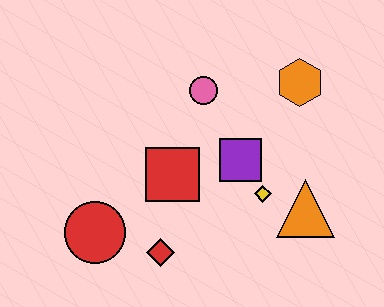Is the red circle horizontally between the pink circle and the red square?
No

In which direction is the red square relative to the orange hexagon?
The red square is to the left of the orange hexagon.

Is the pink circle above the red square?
Yes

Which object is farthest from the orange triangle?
The red circle is farthest from the orange triangle.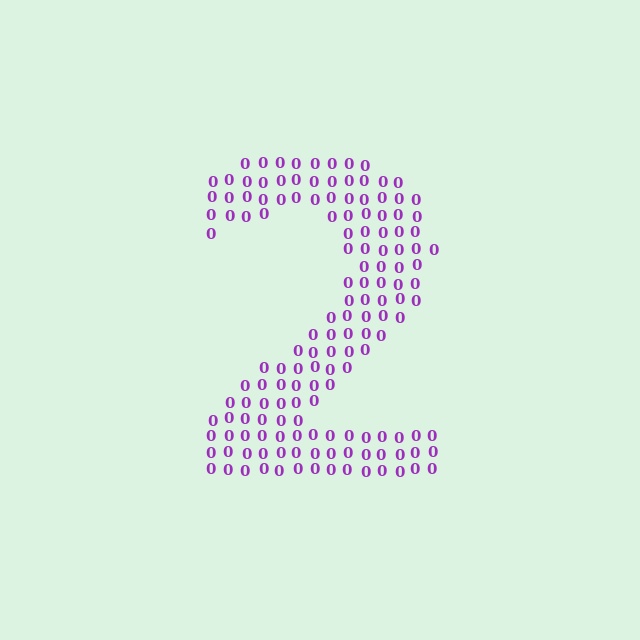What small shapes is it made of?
It is made of small digit 0's.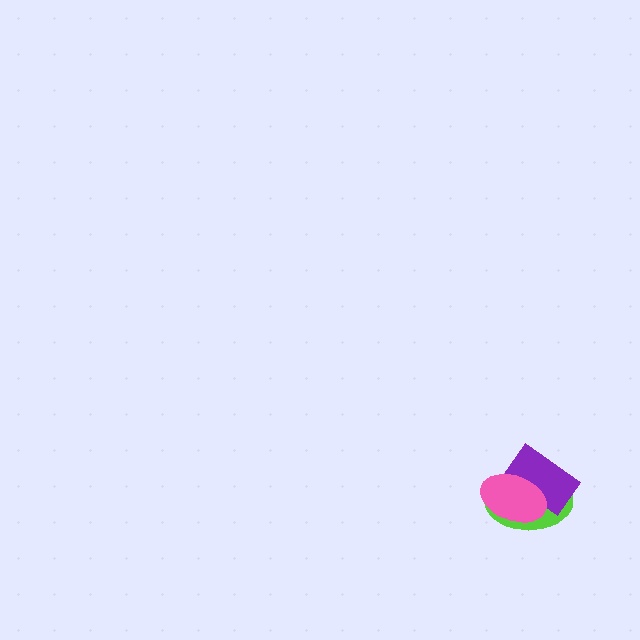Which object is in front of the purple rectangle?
The pink ellipse is in front of the purple rectangle.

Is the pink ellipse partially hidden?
No, no other shape covers it.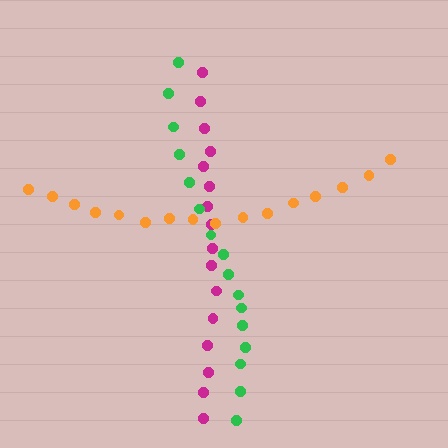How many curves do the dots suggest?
There are 3 distinct paths.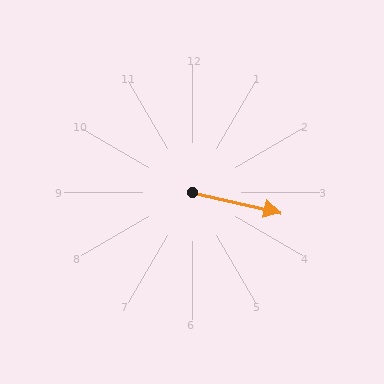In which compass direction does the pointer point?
East.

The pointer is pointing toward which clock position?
Roughly 3 o'clock.